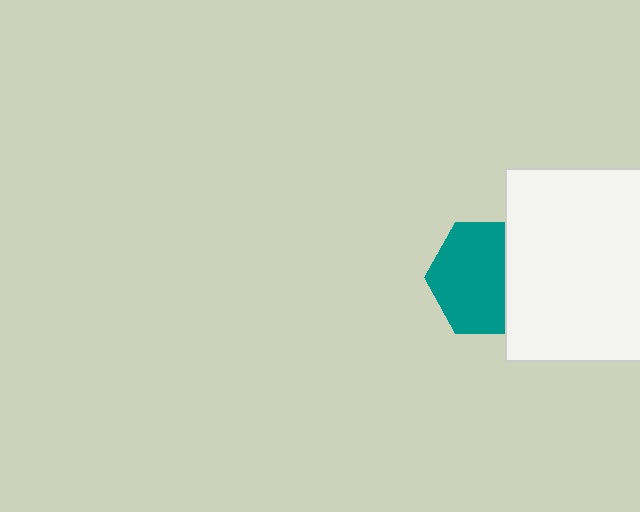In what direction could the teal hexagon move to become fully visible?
The teal hexagon could move left. That would shift it out from behind the white rectangle entirely.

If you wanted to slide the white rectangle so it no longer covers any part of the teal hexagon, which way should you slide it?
Slide it right — that is the most direct way to separate the two shapes.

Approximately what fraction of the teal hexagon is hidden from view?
Roughly 32% of the teal hexagon is hidden behind the white rectangle.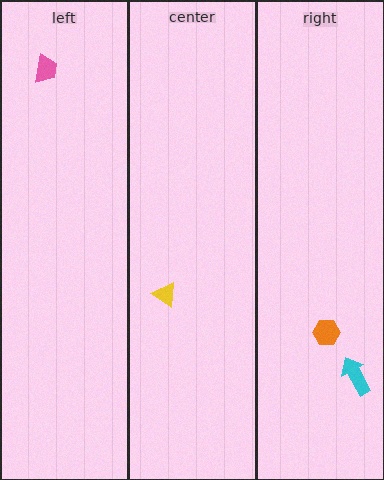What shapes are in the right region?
The cyan arrow, the orange hexagon.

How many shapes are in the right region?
2.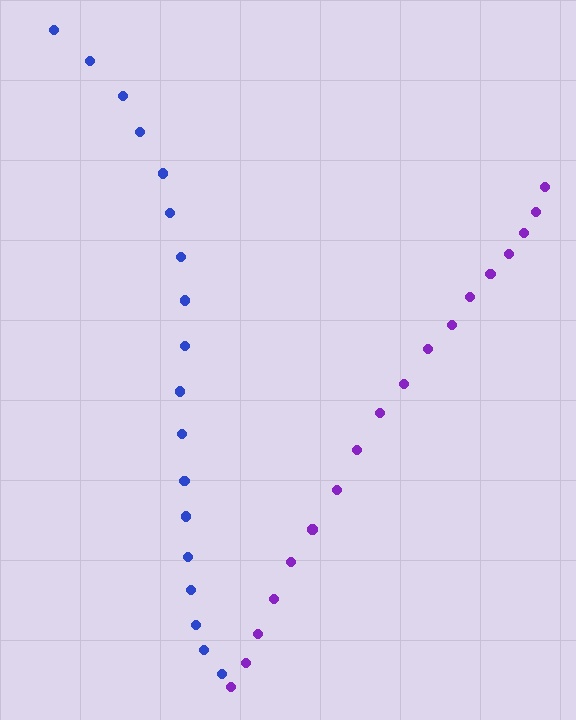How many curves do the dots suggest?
There are 2 distinct paths.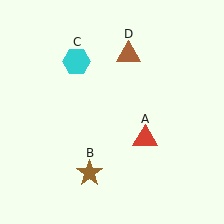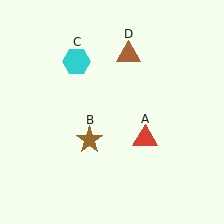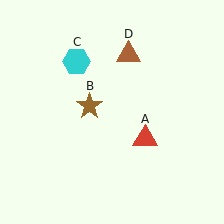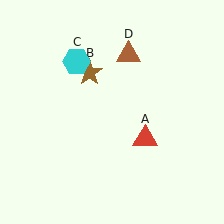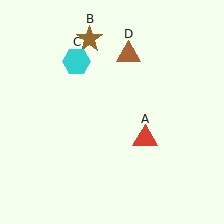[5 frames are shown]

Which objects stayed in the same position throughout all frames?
Red triangle (object A) and cyan hexagon (object C) and brown triangle (object D) remained stationary.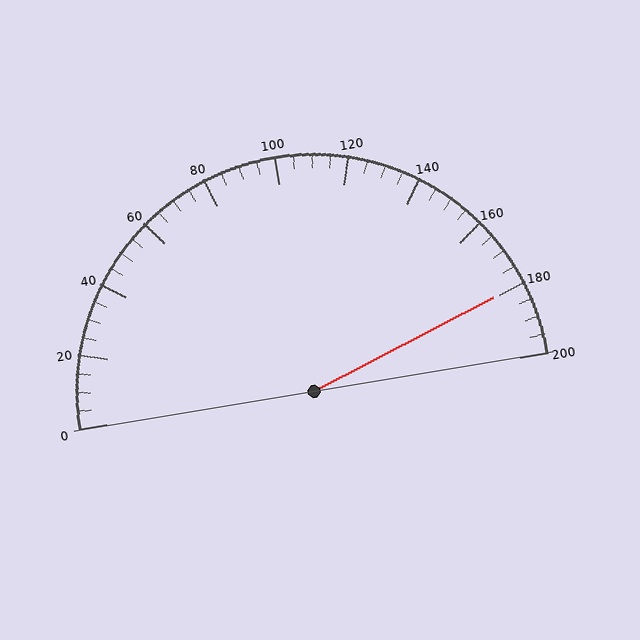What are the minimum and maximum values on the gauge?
The gauge ranges from 0 to 200.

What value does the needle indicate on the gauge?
The needle indicates approximately 180.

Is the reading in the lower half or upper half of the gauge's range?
The reading is in the upper half of the range (0 to 200).